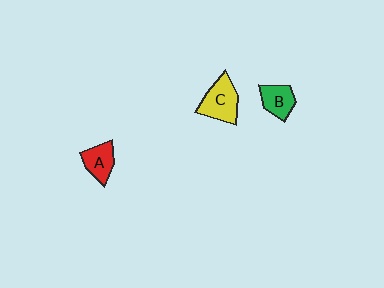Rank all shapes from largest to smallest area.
From largest to smallest: C (yellow), B (green), A (red).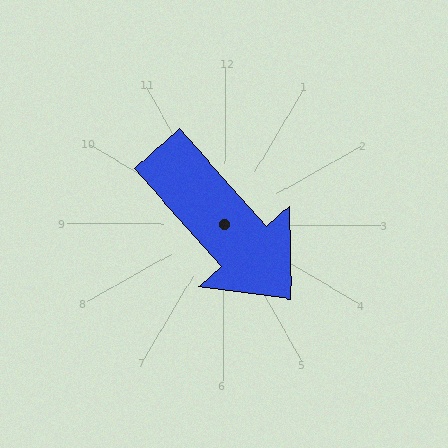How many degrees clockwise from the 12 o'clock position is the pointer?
Approximately 138 degrees.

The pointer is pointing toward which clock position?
Roughly 5 o'clock.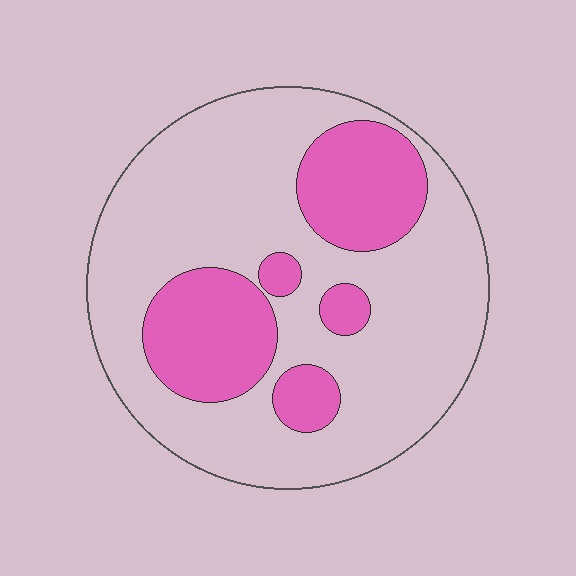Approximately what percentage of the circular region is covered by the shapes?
Approximately 30%.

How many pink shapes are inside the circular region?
5.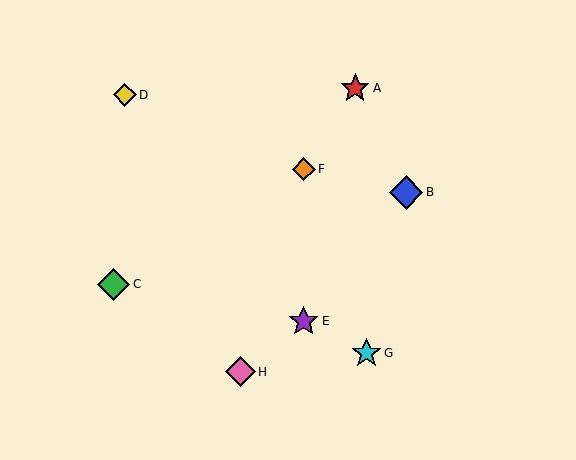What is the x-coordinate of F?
Object F is at x≈304.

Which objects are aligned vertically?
Objects E, F are aligned vertically.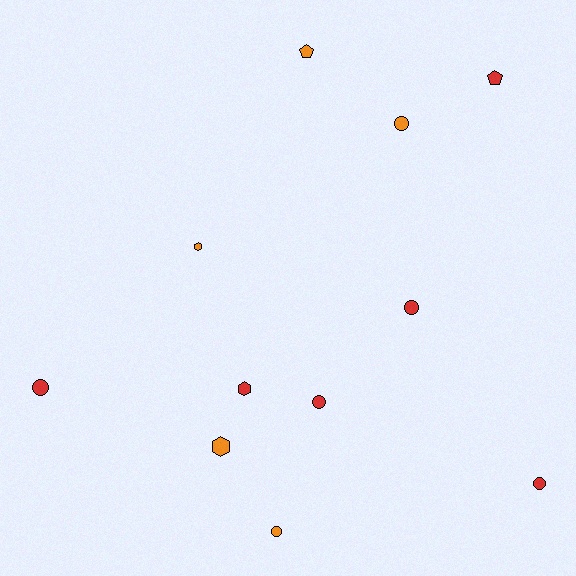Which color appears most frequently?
Red, with 6 objects.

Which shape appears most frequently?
Circle, with 6 objects.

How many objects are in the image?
There are 11 objects.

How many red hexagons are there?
There is 1 red hexagon.